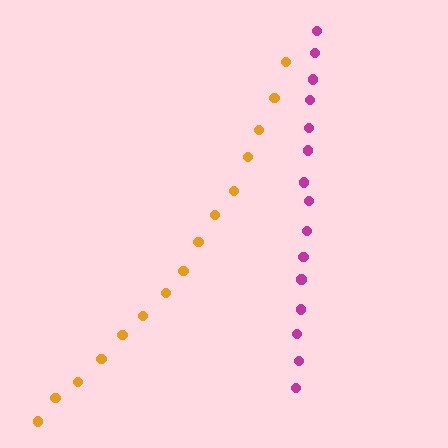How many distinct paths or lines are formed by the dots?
There are 2 distinct paths.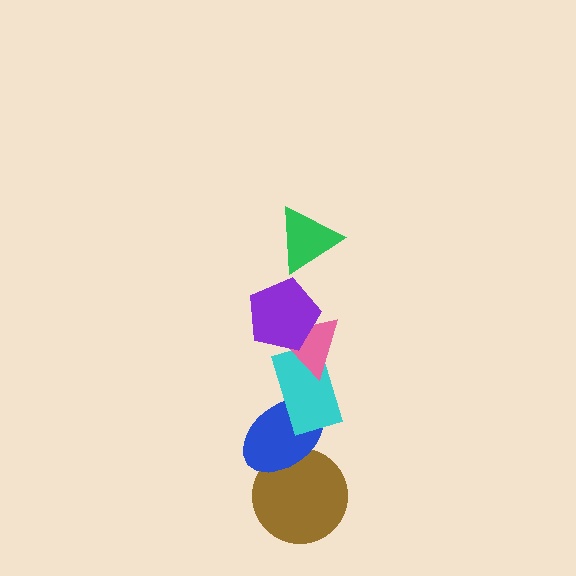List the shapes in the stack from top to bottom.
From top to bottom: the green triangle, the purple pentagon, the pink triangle, the cyan rectangle, the blue ellipse, the brown circle.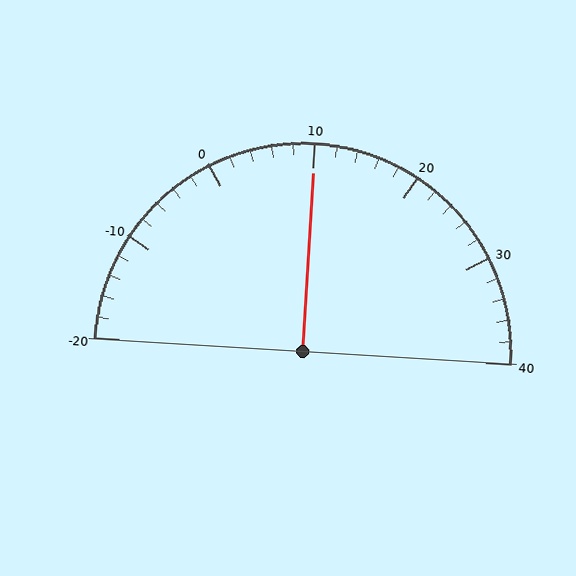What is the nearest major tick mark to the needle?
The nearest major tick mark is 10.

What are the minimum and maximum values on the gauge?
The gauge ranges from -20 to 40.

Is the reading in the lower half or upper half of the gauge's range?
The reading is in the upper half of the range (-20 to 40).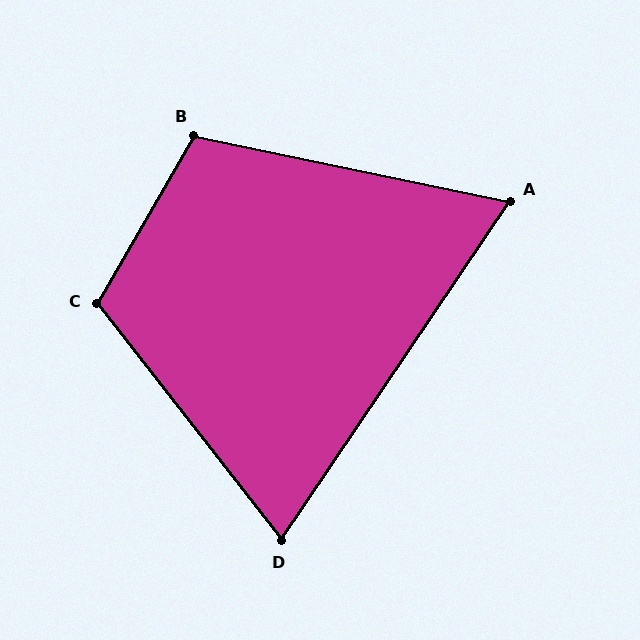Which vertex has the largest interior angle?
C, at approximately 112 degrees.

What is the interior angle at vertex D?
Approximately 72 degrees (acute).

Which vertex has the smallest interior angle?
A, at approximately 68 degrees.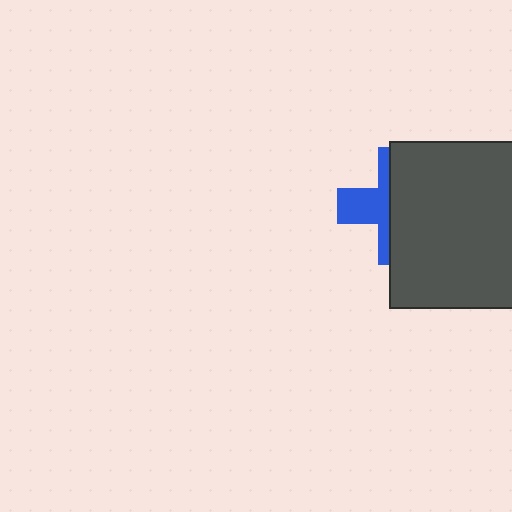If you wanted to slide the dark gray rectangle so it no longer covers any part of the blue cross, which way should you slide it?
Slide it right — that is the most direct way to separate the two shapes.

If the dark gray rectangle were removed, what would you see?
You would see the complete blue cross.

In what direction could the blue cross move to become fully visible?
The blue cross could move left. That would shift it out from behind the dark gray rectangle entirely.